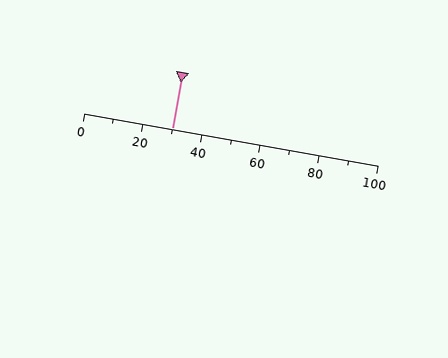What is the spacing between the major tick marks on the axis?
The major ticks are spaced 20 apart.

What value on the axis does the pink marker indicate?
The marker indicates approximately 30.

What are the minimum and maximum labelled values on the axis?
The axis runs from 0 to 100.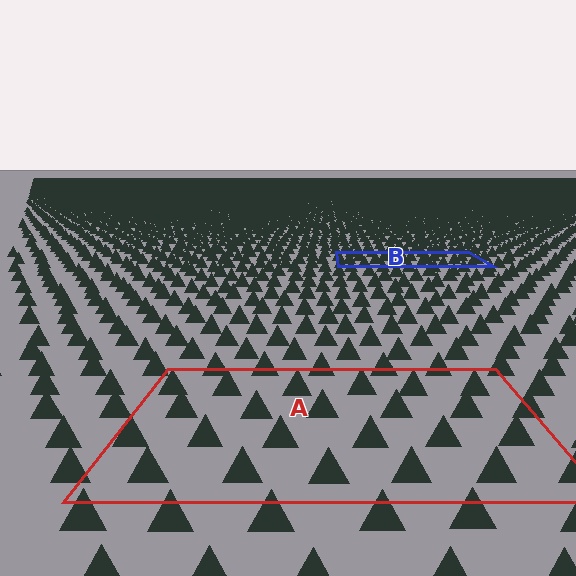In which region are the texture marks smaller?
The texture marks are smaller in region B, because it is farther away.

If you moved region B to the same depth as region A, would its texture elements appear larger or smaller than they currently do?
They would appear larger. At a closer depth, the same texture elements are projected at a bigger on-screen size.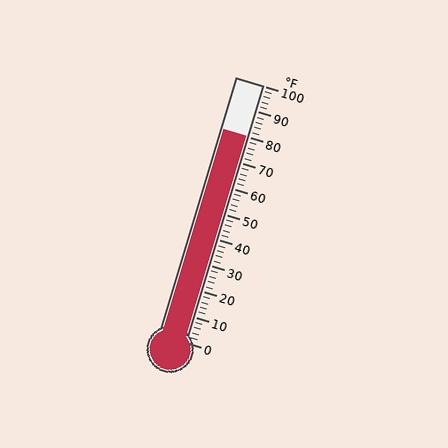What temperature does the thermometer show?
The thermometer shows approximately 80°F.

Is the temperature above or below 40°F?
The temperature is above 40°F.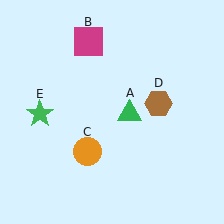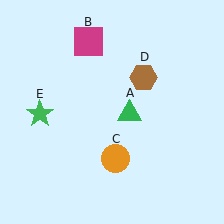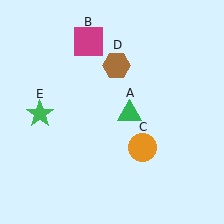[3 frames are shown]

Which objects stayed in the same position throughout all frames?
Green triangle (object A) and magenta square (object B) and green star (object E) remained stationary.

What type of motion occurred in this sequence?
The orange circle (object C), brown hexagon (object D) rotated counterclockwise around the center of the scene.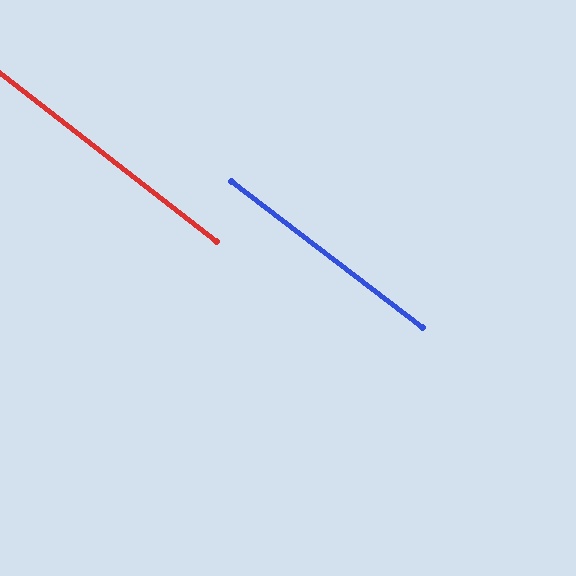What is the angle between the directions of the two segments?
Approximately 0 degrees.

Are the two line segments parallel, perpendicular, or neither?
Parallel — their directions differ by only 0.3°.